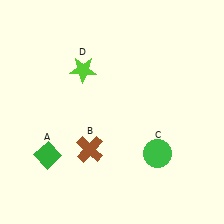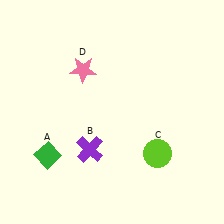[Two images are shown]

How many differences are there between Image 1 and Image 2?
There are 3 differences between the two images.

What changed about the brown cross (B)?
In Image 1, B is brown. In Image 2, it changed to purple.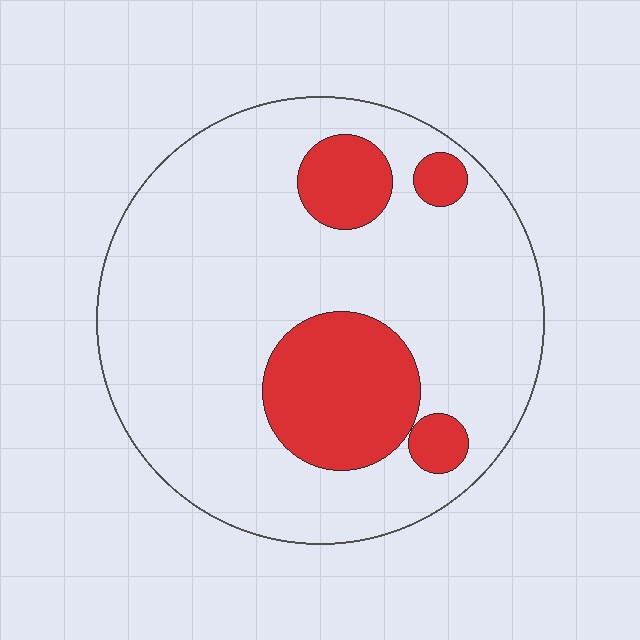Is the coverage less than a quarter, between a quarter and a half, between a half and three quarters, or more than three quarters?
Less than a quarter.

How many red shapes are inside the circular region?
4.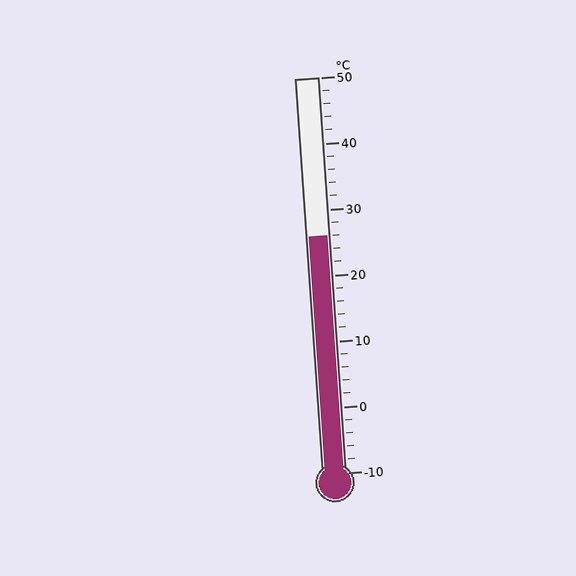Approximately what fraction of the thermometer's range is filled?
The thermometer is filled to approximately 60% of its range.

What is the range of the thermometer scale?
The thermometer scale ranges from -10°C to 50°C.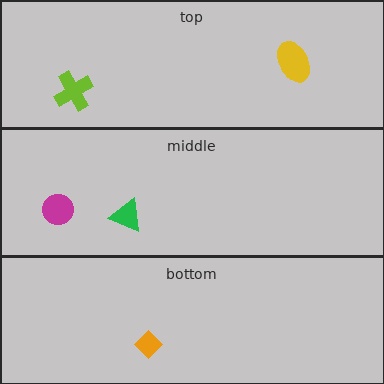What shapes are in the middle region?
The green triangle, the magenta circle.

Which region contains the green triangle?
The middle region.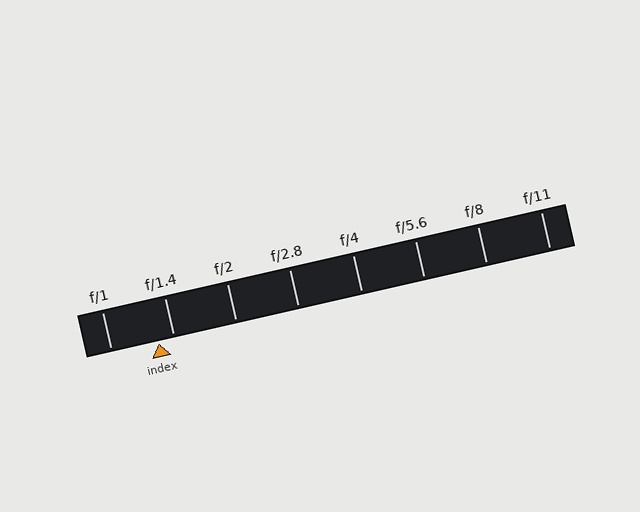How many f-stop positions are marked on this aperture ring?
There are 8 f-stop positions marked.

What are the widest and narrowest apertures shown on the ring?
The widest aperture shown is f/1 and the narrowest is f/11.